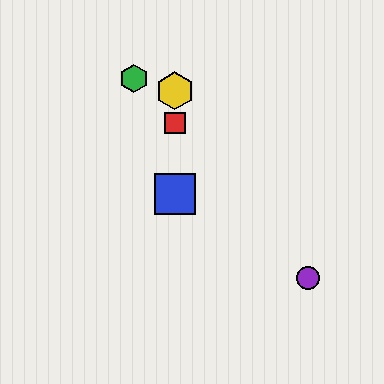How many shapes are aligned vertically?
3 shapes (the red square, the blue square, the yellow hexagon) are aligned vertically.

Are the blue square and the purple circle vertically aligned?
No, the blue square is at x≈175 and the purple circle is at x≈308.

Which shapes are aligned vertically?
The red square, the blue square, the yellow hexagon are aligned vertically.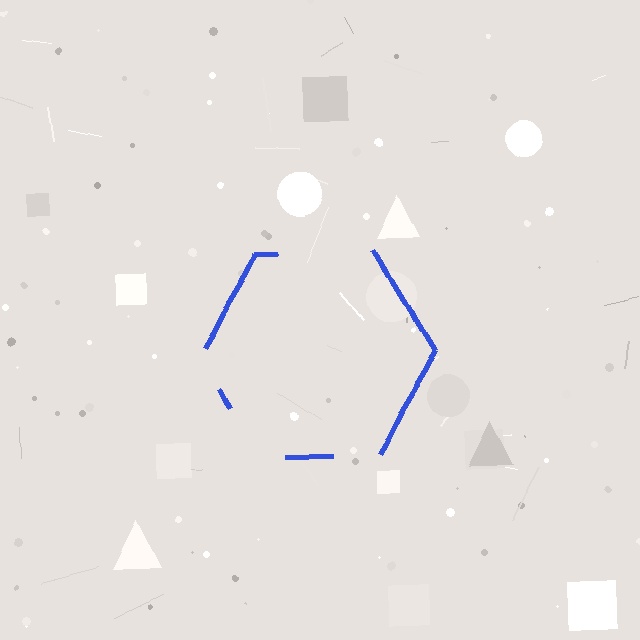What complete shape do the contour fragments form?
The contour fragments form a hexagon.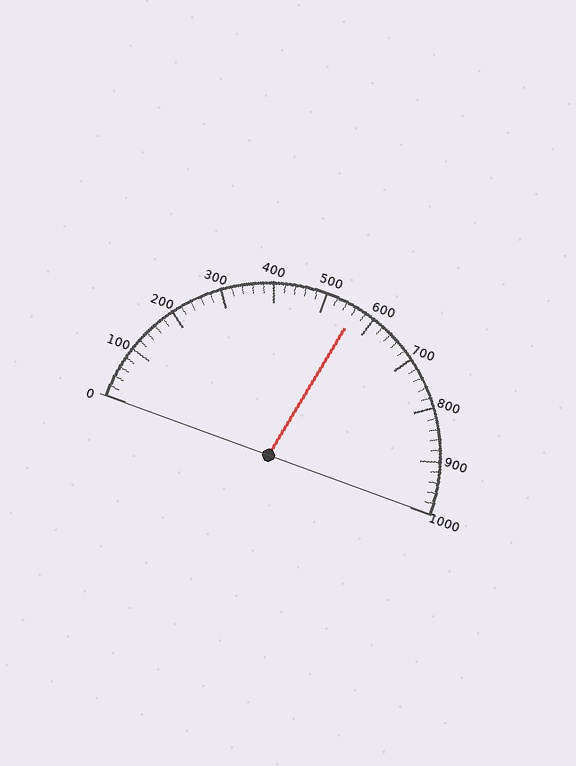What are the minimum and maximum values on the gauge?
The gauge ranges from 0 to 1000.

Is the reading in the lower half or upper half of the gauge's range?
The reading is in the upper half of the range (0 to 1000).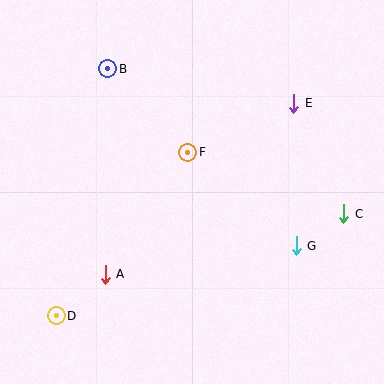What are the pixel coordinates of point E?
Point E is at (294, 103).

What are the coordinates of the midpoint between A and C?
The midpoint between A and C is at (225, 244).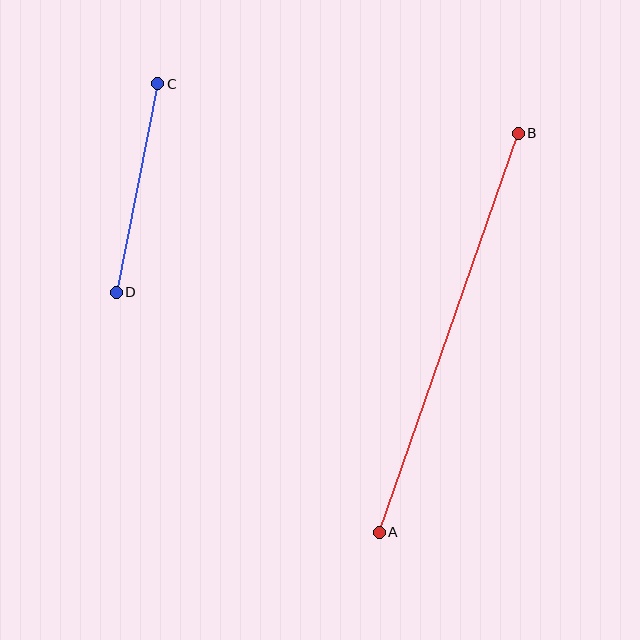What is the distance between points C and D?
The distance is approximately 213 pixels.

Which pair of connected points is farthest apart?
Points A and B are farthest apart.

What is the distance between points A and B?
The distance is approximately 423 pixels.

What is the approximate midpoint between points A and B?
The midpoint is at approximately (449, 333) pixels.